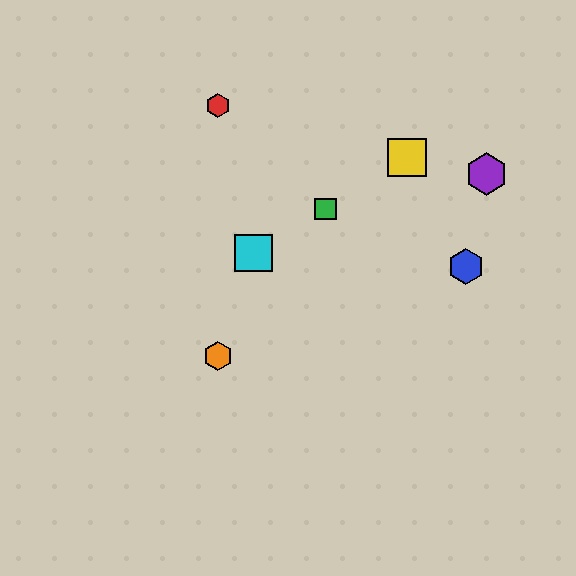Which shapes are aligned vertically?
The red hexagon, the orange hexagon are aligned vertically.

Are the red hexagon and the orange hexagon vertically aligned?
Yes, both are at x≈218.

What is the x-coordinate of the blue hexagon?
The blue hexagon is at x≈466.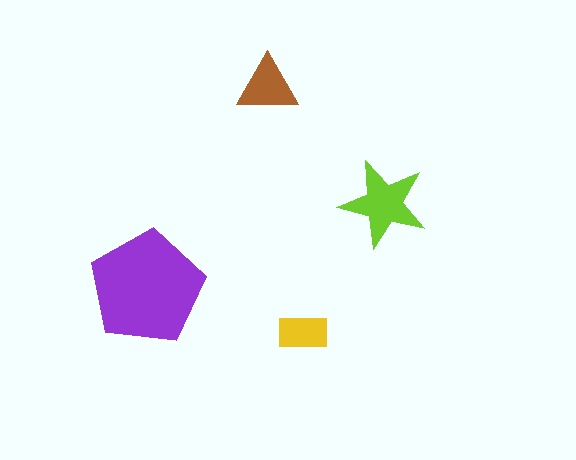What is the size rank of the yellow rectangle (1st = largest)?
4th.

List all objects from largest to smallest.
The purple pentagon, the lime star, the brown triangle, the yellow rectangle.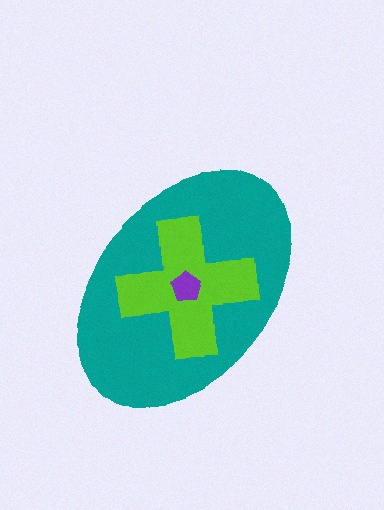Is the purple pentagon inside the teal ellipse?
Yes.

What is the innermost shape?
The purple pentagon.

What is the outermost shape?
The teal ellipse.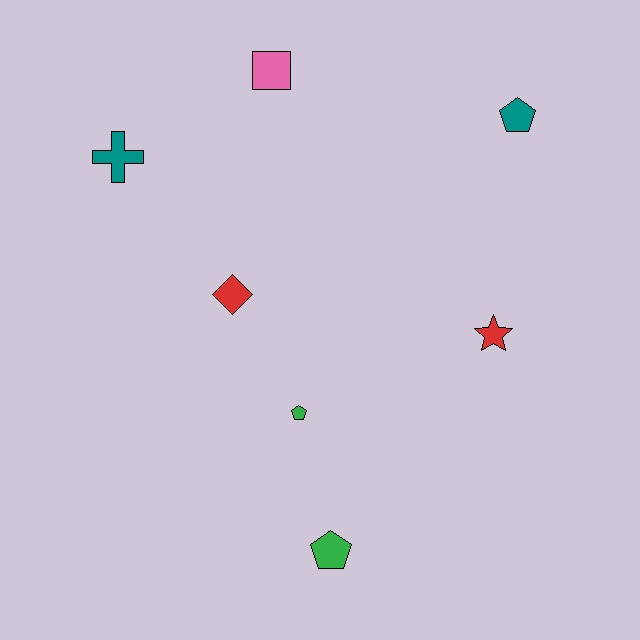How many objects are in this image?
There are 7 objects.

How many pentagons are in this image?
There are 3 pentagons.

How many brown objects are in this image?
There are no brown objects.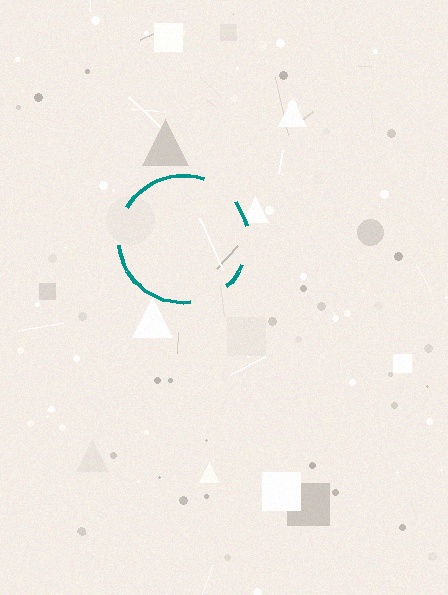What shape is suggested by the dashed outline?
The dashed outline suggests a circle.